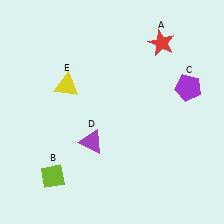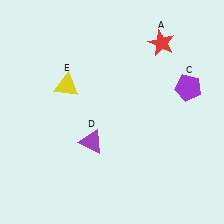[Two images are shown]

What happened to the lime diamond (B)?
The lime diamond (B) was removed in Image 2. It was in the bottom-left area of Image 1.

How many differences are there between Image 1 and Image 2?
There is 1 difference between the two images.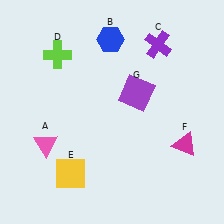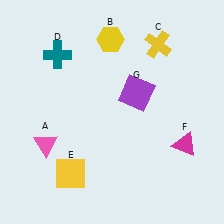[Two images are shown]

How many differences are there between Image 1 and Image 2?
There are 3 differences between the two images.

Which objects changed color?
B changed from blue to yellow. C changed from purple to yellow. D changed from lime to teal.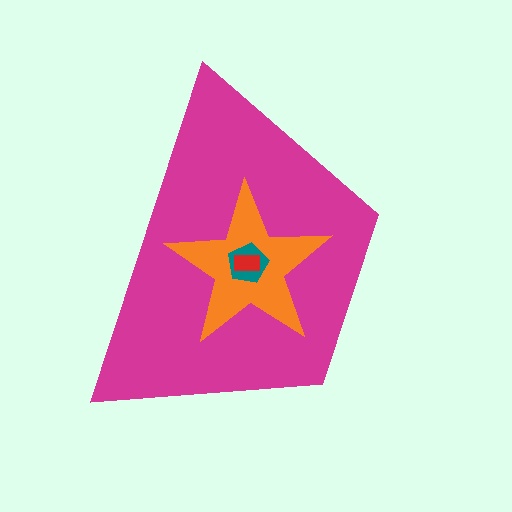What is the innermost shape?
The red rectangle.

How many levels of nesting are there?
4.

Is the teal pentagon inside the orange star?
Yes.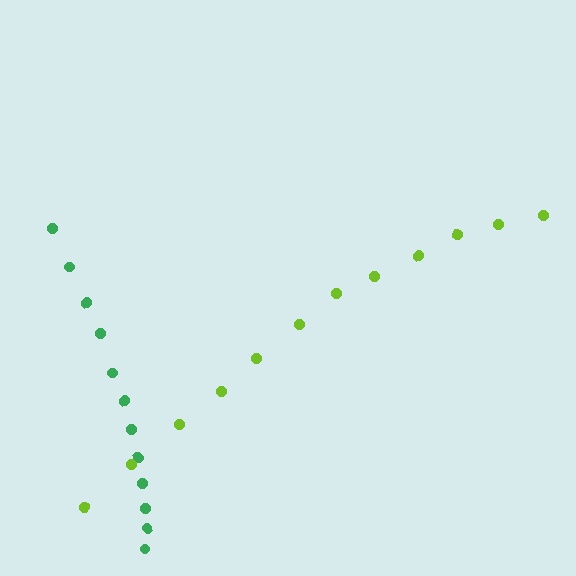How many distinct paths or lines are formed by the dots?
There are 2 distinct paths.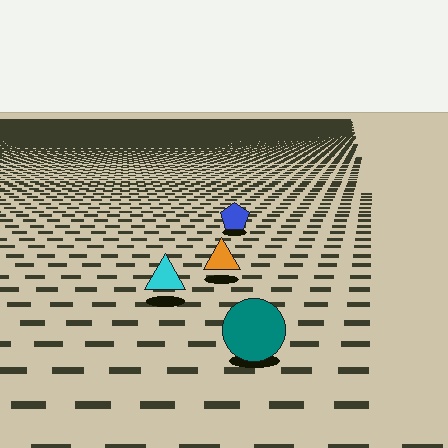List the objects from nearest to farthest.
From nearest to farthest: the teal circle, the cyan triangle, the orange triangle, the blue pentagon.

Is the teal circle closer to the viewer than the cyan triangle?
Yes. The teal circle is closer — you can tell from the texture gradient: the ground texture is coarser near it.